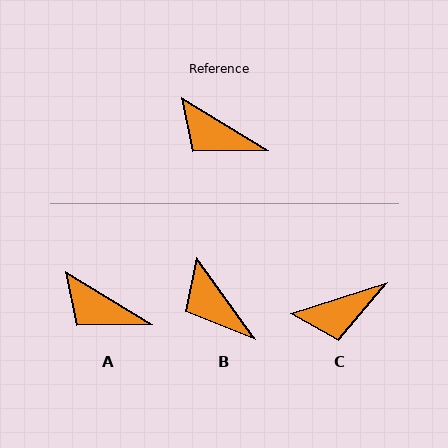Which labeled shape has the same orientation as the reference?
A.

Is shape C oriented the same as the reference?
No, it is off by about 49 degrees.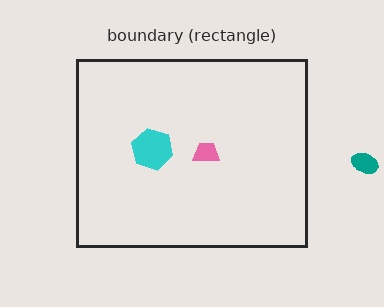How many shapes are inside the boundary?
2 inside, 1 outside.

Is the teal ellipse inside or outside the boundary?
Outside.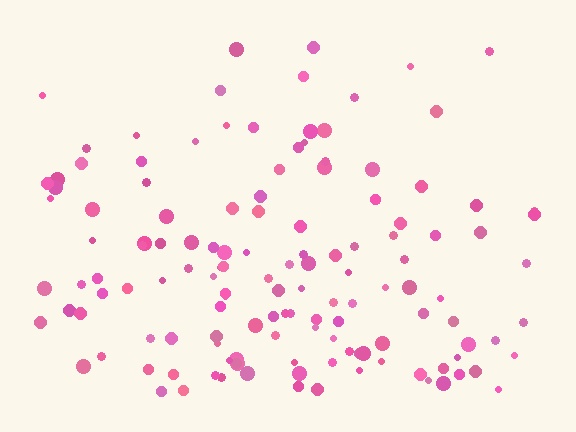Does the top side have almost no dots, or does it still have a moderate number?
Still a moderate number, just noticeably fewer than the bottom.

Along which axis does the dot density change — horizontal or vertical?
Vertical.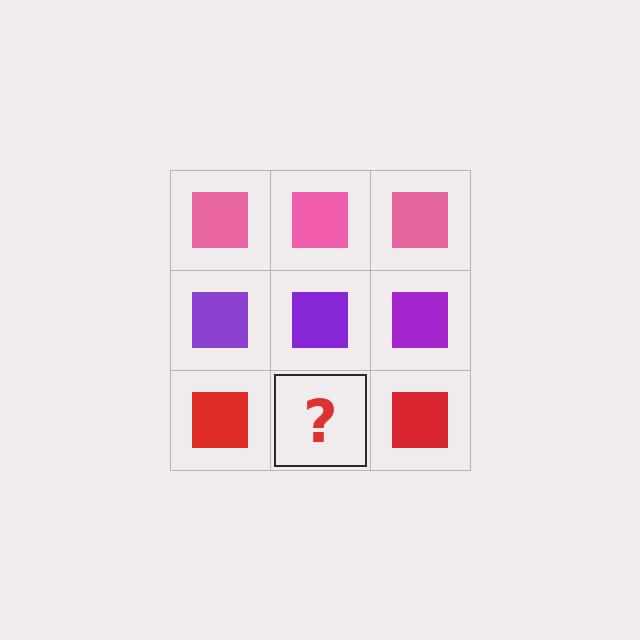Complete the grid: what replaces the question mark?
The question mark should be replaced with a red square.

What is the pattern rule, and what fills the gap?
The rule is that each row has a consistent color. The gap should be filled with a red square.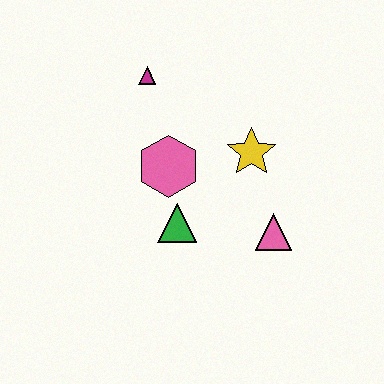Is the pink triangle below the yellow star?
Yes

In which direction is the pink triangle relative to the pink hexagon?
The pink triangle is to the right of the pink hexagon.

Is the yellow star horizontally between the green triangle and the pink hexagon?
No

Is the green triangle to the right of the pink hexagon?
Yes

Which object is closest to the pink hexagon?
The green triangle is closest to the pink hexagon.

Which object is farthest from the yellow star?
The magenta triangle is farthest from the yellow star.